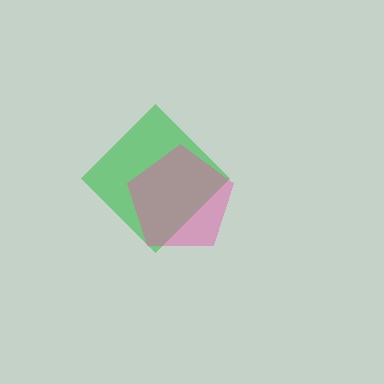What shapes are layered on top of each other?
The layered shapes are: a green diamond, a pink pentagon.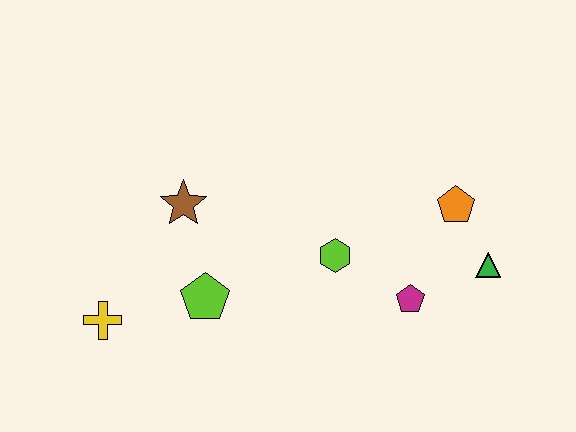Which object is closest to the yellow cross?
The lime pentagon is closest to the yellow cross.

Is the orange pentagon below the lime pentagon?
No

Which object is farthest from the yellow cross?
The green triangle is farthest from the yellow cross.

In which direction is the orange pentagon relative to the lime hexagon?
The orange pentagon is to the right of the lime hexagon.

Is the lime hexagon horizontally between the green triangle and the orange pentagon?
No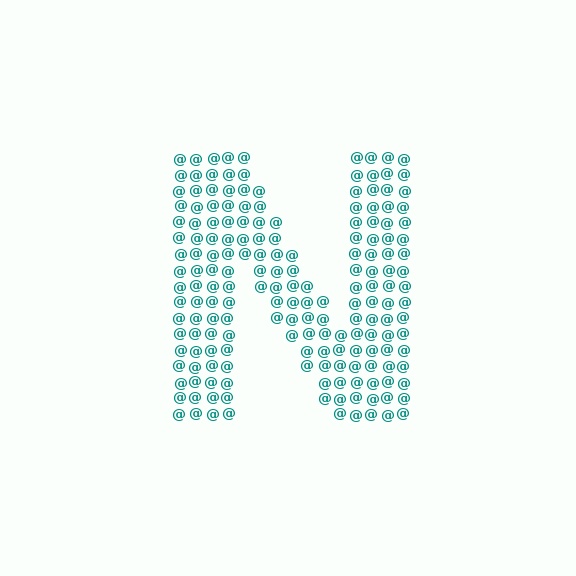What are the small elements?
The small elements are at signs.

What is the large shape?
The large shape is the letter N.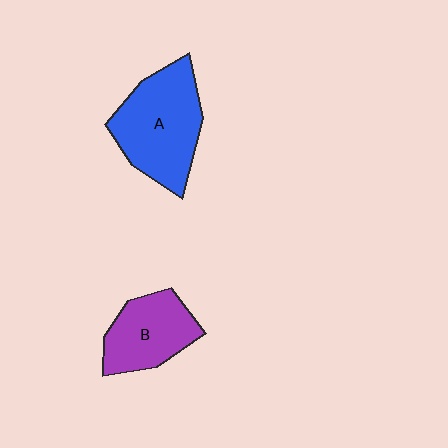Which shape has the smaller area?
Shape B (purple).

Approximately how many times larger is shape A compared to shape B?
Approximately 1.4 times.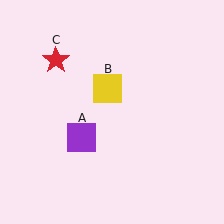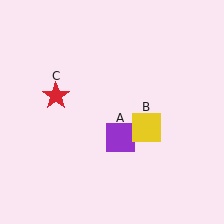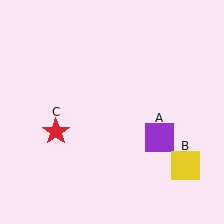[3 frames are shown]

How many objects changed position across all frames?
3 objects changed position: purple square (object A), yellow square (object B), red star (object C).